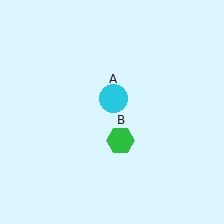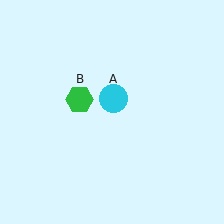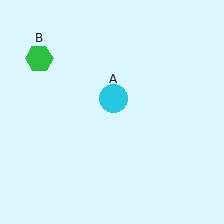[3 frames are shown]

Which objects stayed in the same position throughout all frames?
Cyan circle (object A) remained stationary.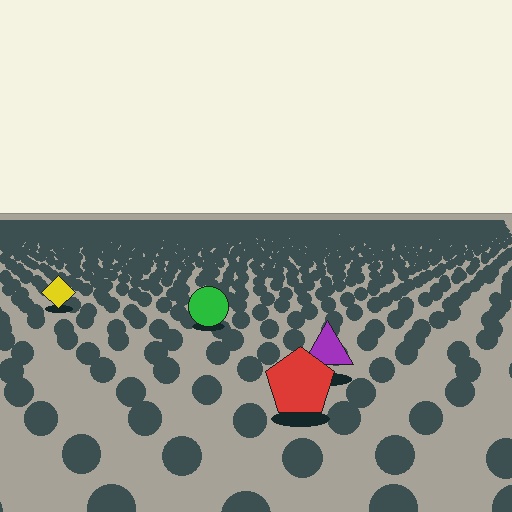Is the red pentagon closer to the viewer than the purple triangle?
Yes. The red pentagon is closer — you can tell from the texture gradient: the ground texture is coarser near it.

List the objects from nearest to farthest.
From nearest to farthest: the red pentagon, the purple triangle, the green circle, the yellow diamond.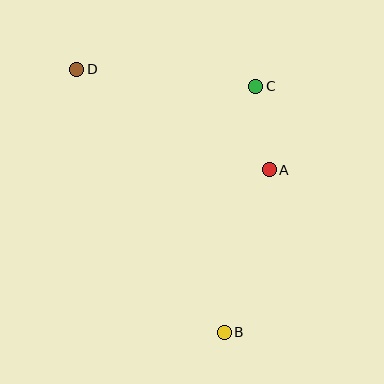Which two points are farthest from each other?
Points B and D are farthest from each other.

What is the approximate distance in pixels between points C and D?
The distance between C and D is approximately 180 pixels.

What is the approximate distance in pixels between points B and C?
The distance between B and C is approximately 248 pixels.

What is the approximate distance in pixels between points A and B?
The distance between A and B is approximately 169 pixels.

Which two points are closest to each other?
Points A and C are closest to each other.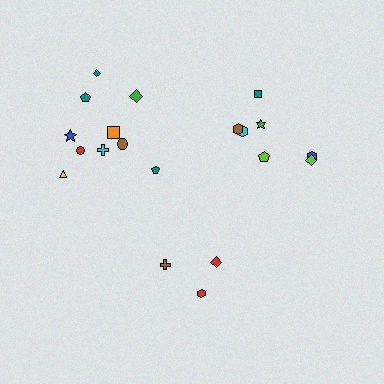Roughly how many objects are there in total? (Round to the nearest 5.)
Roughly 20 objects in total.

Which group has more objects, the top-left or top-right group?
The top-left group.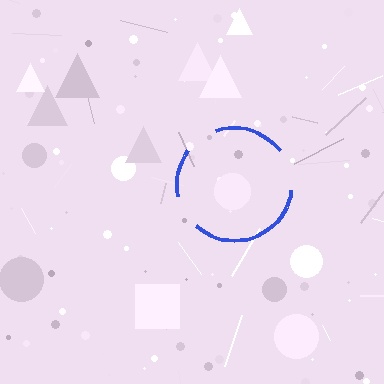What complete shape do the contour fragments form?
The contour fragments form a circle.